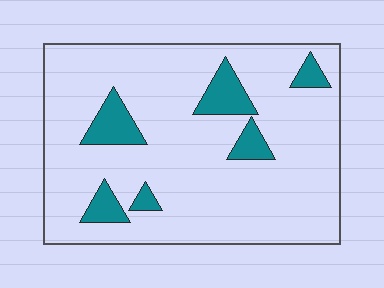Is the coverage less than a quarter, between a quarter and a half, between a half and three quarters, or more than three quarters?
Less than a quarter.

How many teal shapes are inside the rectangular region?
6.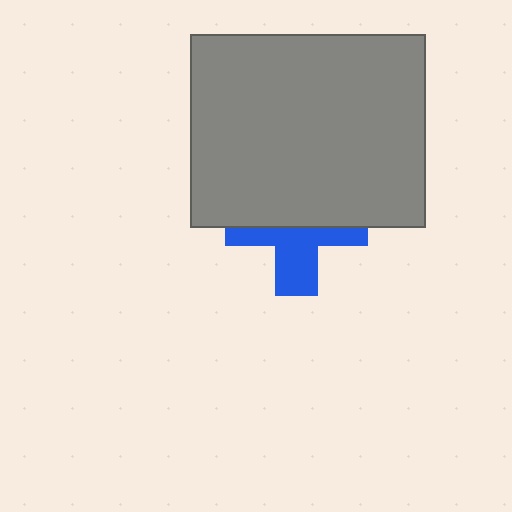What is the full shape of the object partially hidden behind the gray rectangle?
The partially hidden object is a blue cross.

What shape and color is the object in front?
The object in front is a gray rectangle.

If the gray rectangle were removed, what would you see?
You would see the complete blue cross.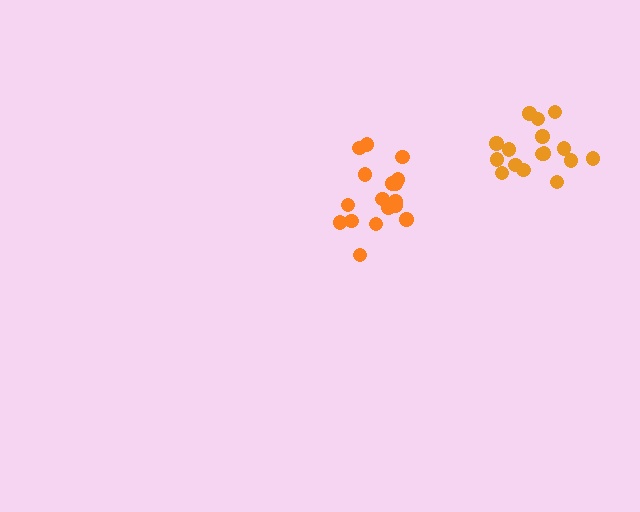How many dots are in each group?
Group 1: 16 dots, Group 2: 17 dots (33 total).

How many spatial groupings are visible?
There are 2 spatial groupings.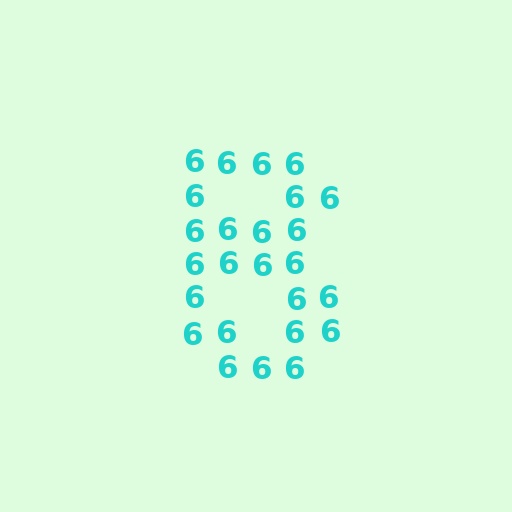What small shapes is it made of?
It is made of small digit 6's.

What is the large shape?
The large shape is the digit 8.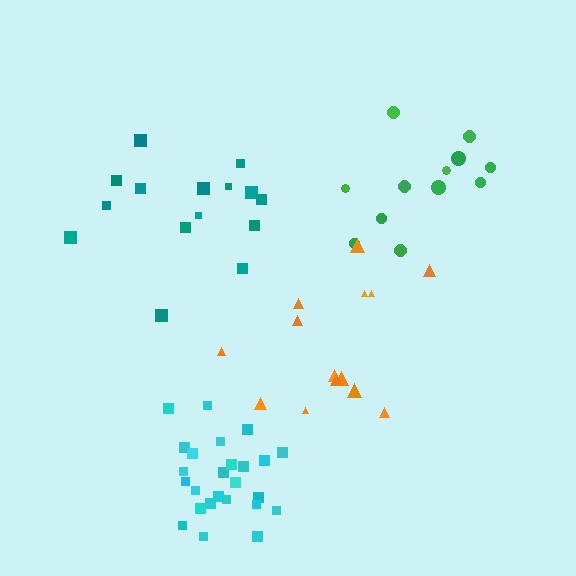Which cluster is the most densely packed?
Cyan.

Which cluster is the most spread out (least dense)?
Orange.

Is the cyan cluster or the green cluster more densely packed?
Cyan.